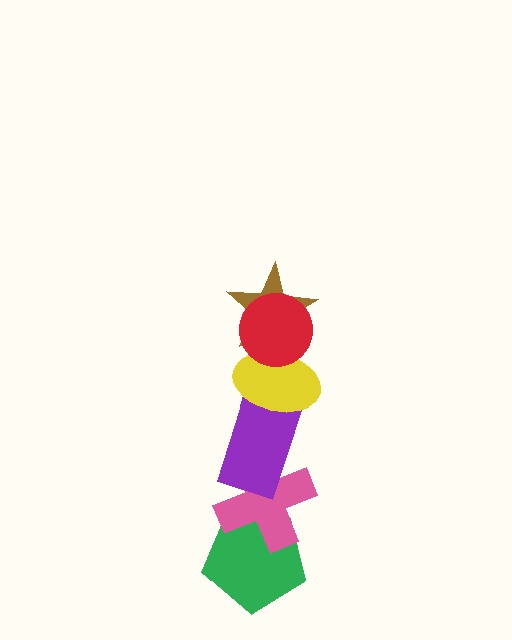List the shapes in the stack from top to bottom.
From top to bottom: the red circle, the brown star, the yellow ellipse, the purple rectangle, the pink cross, the green pentagon.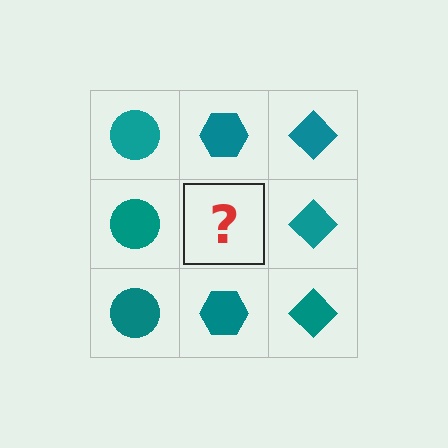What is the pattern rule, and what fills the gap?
The rule is that each column has a consistent shape. The gap should be filled with a teal hexagon.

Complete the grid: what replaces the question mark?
The question mark should be replaced with a teal hexagon.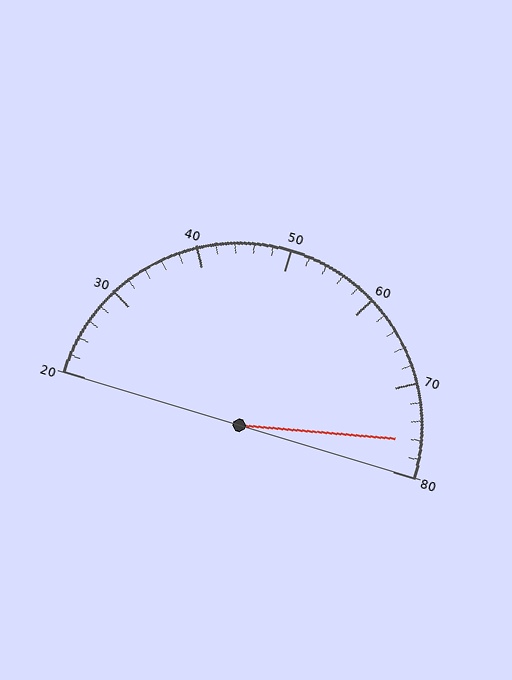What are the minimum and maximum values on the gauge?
The gauge ranges from 20 to 80.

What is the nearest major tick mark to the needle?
The nearest major tick mark is 80.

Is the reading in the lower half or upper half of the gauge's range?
The reading is in the upper half of the range (20 to 80).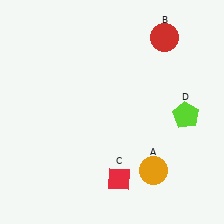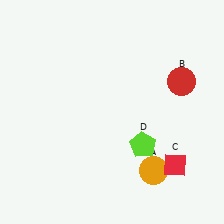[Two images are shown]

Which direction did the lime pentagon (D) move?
The lime pentagon (D) moved left.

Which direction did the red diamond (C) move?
The red diamond (C) moved right.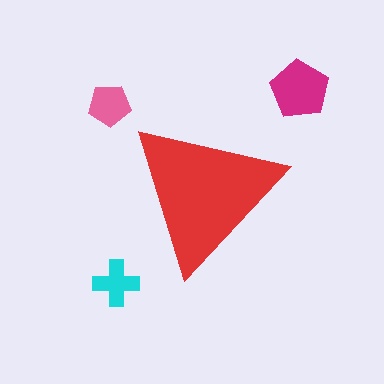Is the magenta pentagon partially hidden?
No, the magenta pentagon is fully visible.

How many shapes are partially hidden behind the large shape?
0 shapes are partially hidden.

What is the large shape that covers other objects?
A red triangle.